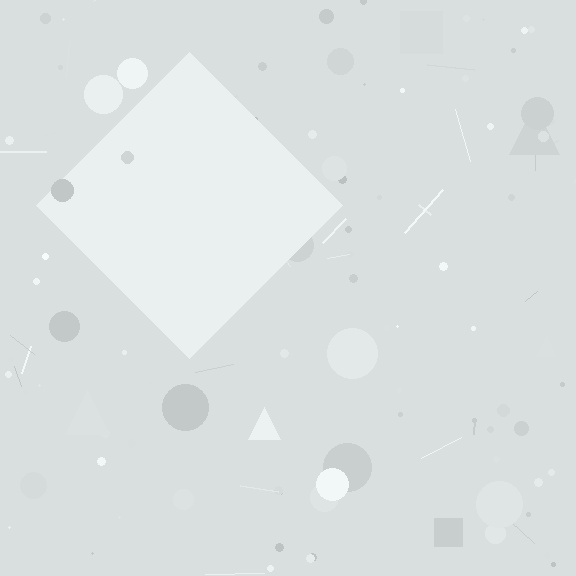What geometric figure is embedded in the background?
A diamond is embedded in the background.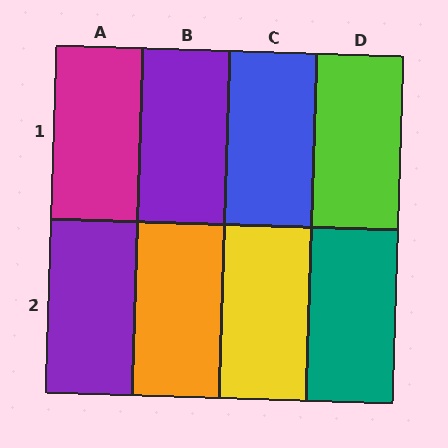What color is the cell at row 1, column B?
Purple.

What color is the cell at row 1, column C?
Blue.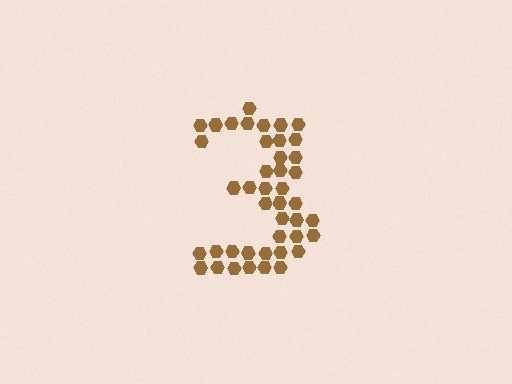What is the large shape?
The large shape is the digit 3.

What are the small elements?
The small elements are hexagons.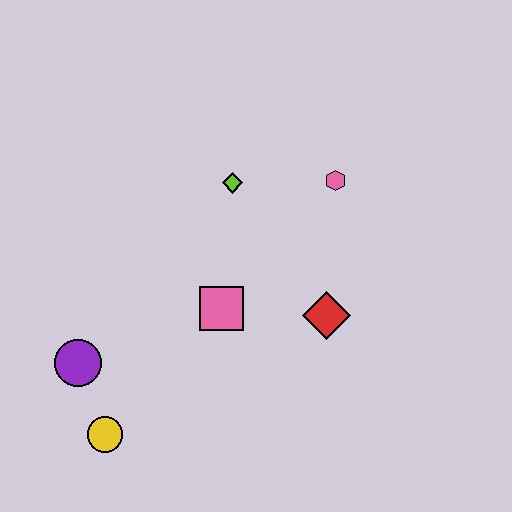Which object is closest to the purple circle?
The yellow circle is closest to the purple circle.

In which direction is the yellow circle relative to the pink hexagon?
The yellow circle is below the pink hexagon.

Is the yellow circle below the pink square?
Yes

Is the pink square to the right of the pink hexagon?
No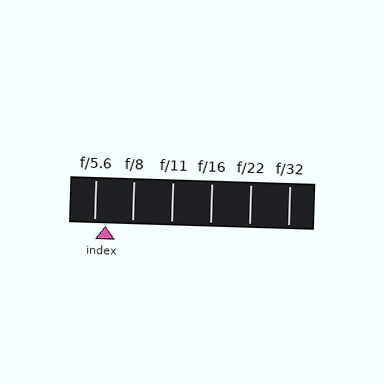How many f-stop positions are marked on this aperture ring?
There are 6 f-stop positions marked.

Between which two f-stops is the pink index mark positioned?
The index mark is between f/5.6 and f/8.